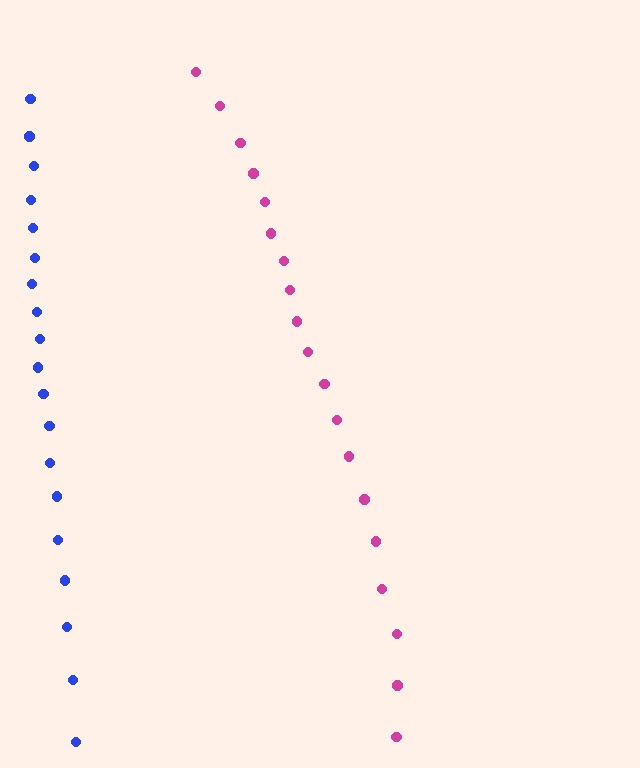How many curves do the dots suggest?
There are 2 distinct paths.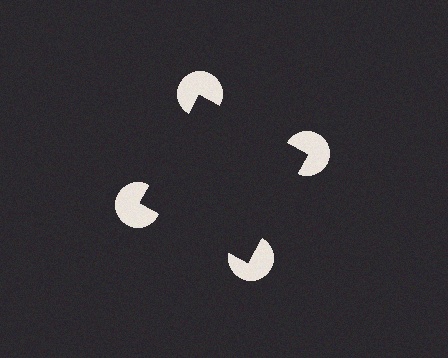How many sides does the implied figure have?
4 sides.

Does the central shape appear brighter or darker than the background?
It typically appears slightly darker than the background, even though no actual brightness change is drawn.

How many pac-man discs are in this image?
There are 4 — one at each vertex of the illusory square.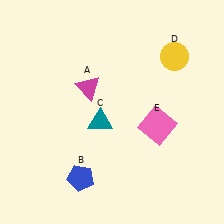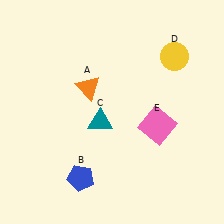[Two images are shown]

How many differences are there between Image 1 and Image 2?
There is 1 difference between the two images.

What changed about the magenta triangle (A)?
In Image 1, A is magenta. In Image 2, it changed to orange.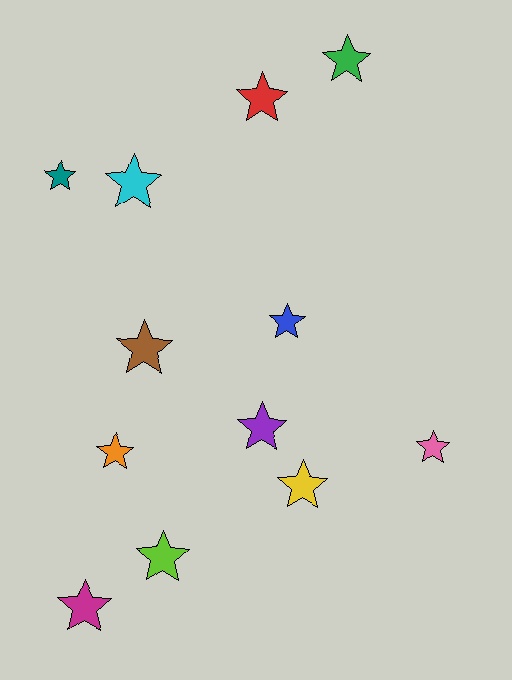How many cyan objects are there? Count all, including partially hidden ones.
There is 1 cyan object.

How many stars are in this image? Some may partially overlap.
There are 12 stars.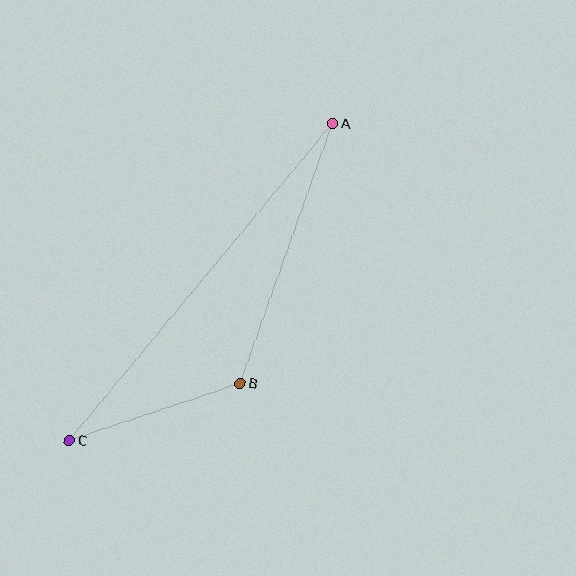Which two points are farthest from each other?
Points A and C are farthest from each other.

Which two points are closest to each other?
Points B and C are closest to each other.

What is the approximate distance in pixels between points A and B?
The distance between A and B is approximately 276 pixels.